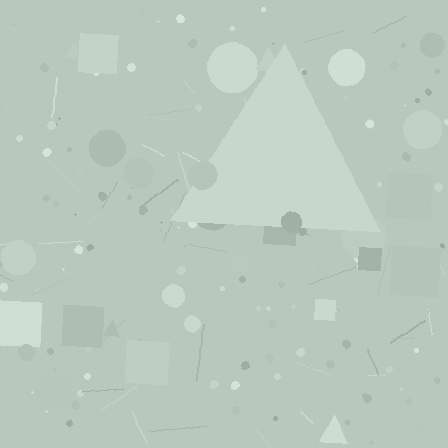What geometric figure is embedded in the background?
A triangle is embedded in the background.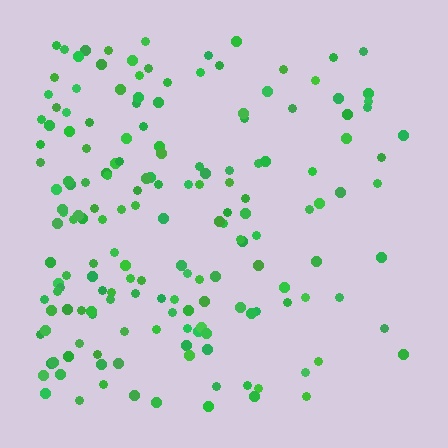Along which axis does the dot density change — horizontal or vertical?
Horizontal.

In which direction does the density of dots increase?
From right to left, with the left side densest.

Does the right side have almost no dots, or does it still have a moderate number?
Still a moderate number, just noticeably fewer than the left.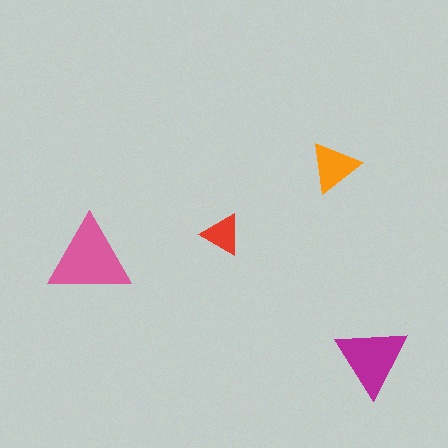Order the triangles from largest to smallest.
the pink one, the magenta one, the orange one, the red one.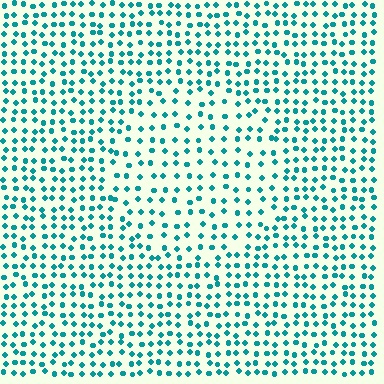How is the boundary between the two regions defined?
The boundary is defined by a change in element density (approximately 1.6x ratio). All elements are the same color, size, and shape.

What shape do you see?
I see a circle.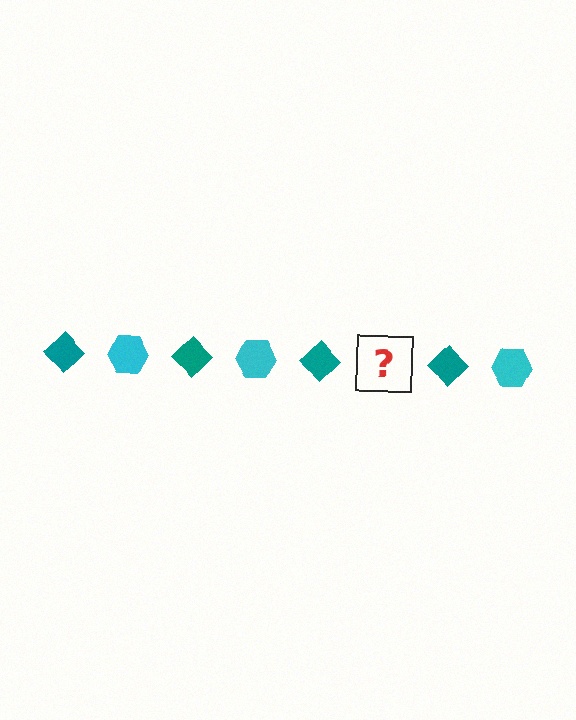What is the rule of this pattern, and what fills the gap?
The rule is that the pattern alternates between teal diamond and cyan hexagon. The gap should be filled with a cyan hexagon.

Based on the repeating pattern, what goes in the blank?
The blank should be a cyan hexagon.